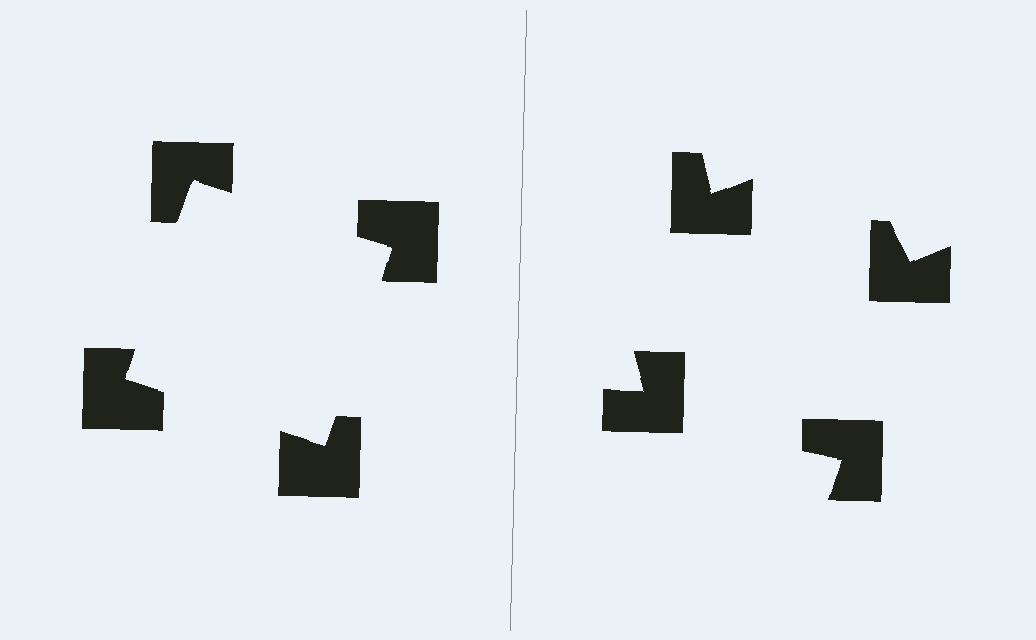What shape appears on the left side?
An illusory square.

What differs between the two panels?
The notched squares are positioned identically on both sides; only the wedge orientations differ. On the left they align to a square; on the right they are misaligned.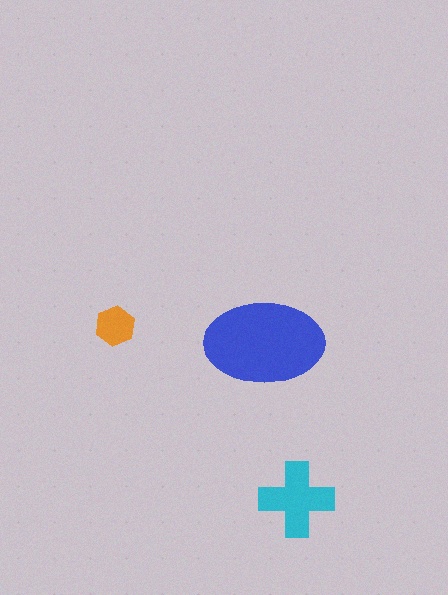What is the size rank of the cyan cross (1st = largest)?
2nd.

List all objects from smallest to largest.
The orange hexagon, the cyan cross, the blue ellipse.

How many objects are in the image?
There are 3 objects in the image.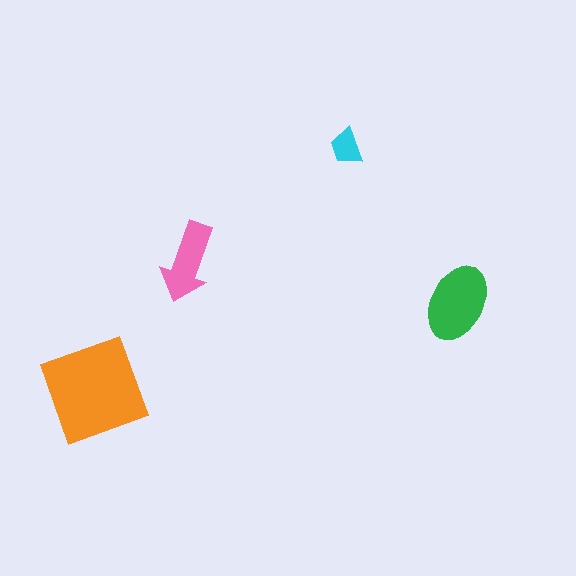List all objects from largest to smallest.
The orange diamond, the green ellipse, the pink arrow, the cyan trapezoid.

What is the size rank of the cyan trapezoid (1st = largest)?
4th.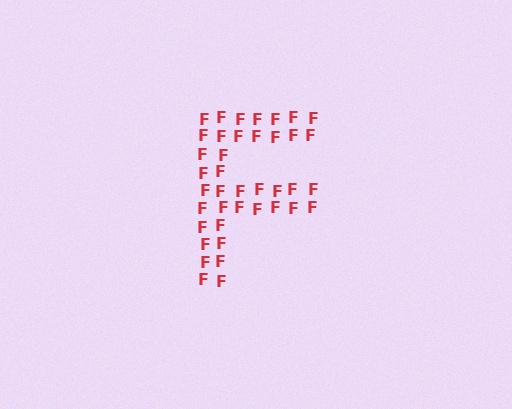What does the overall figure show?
The overall figure shows the letter F.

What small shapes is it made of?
It is made of small letter F's.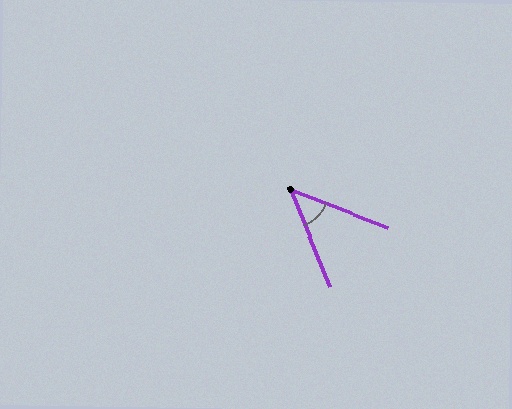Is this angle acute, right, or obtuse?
It is acute.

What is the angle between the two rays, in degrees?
Approximately 46 degrees.